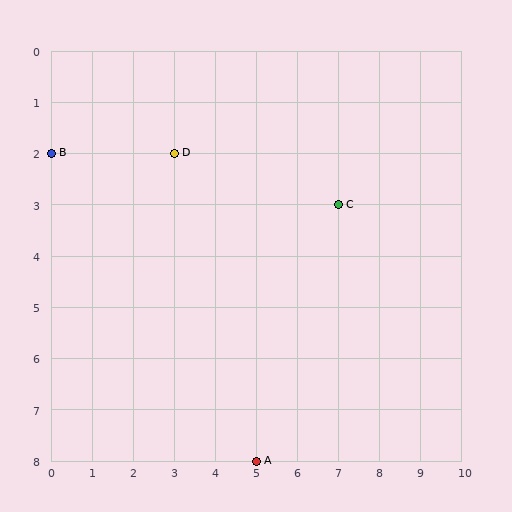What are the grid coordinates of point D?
Point D is at grid coordinates (3, 2).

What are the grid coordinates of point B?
Point B is at grid coordinates (0, 2).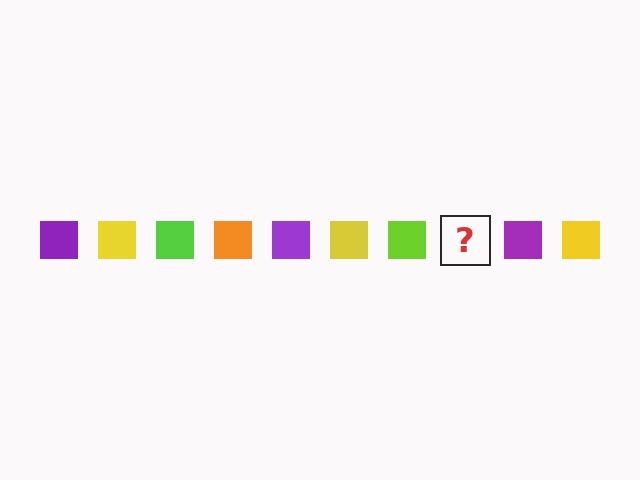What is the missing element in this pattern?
The missing element is an orange square.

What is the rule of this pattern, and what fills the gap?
The rule is that the pattern cycles through purple, yellow, lime, orange squares. The gap should be filled with an orange square.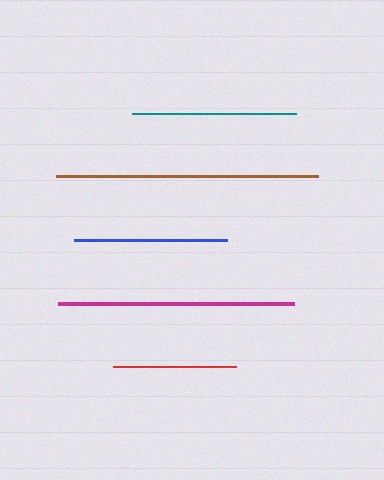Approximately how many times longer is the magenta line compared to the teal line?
The magenta line is approximately 1.4 times the length of the teal line.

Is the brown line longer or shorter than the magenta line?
The brown line is longer than the magenta line.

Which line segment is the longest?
The brown line is the longest at approximately 263 pixels.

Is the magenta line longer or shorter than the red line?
The magenta line is longer than the red line.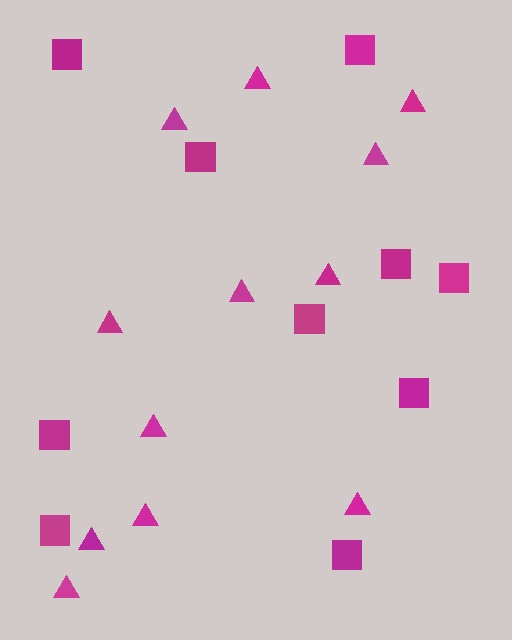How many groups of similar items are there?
There are 2 groups: one group of triangles (12) and one group of squares (10).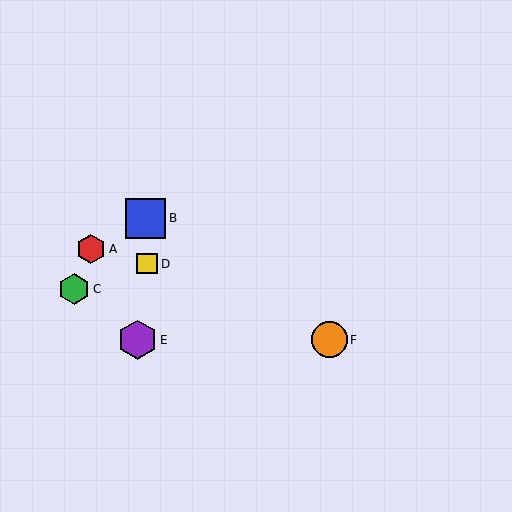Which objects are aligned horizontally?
Objects E, F are aligned horizontally.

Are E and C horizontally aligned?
No, E is at y≈340 and C is at y≈289.